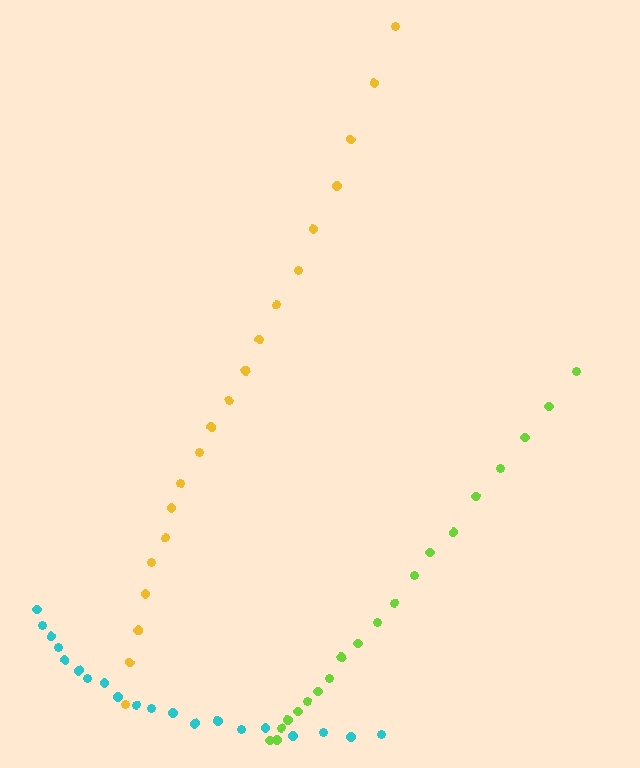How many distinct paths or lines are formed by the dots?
There are 3 distinct paths.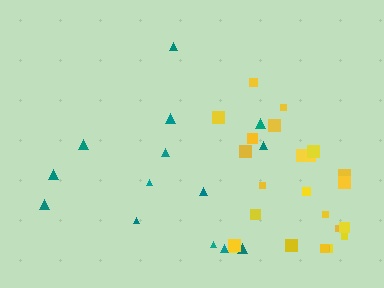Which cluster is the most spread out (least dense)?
Teal.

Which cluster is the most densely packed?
Yellow.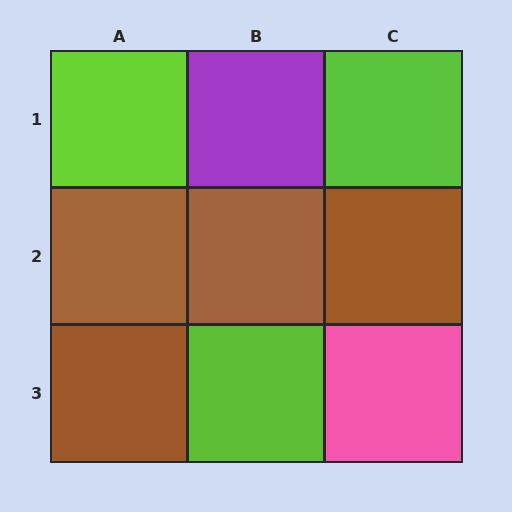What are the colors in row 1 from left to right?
Lime, purple, lime.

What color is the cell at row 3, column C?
Pink.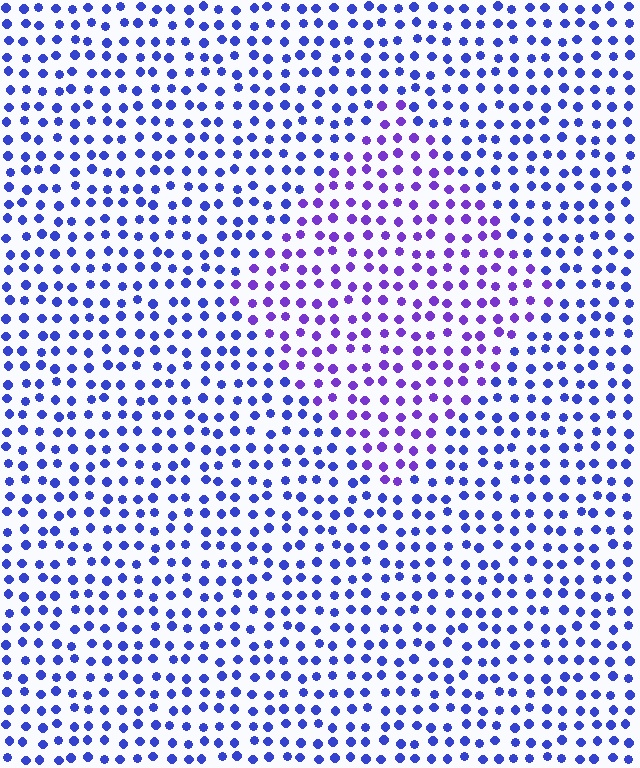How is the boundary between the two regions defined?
The boundary is defined purely by a slight shift in hue (about 32 degrees). Spacing, size, and orientation are identical on both sides.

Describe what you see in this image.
The image is filled with small blue elements in a uniform arrangement. A diamond-shaped region is visible where the elements are tinted to a slightly different hue, forming a subtle color boundary.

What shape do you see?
I see a diamond.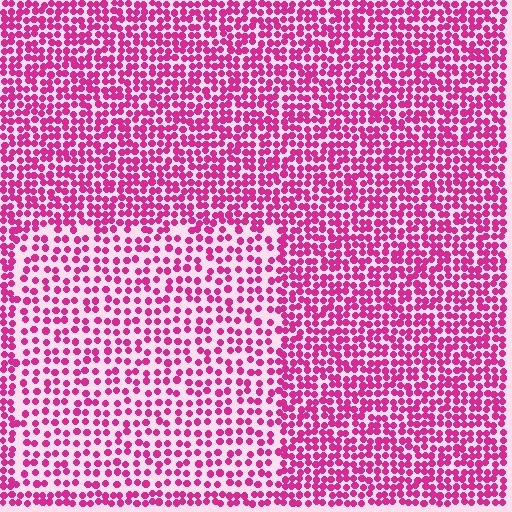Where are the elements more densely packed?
The elements are more densely packed outside the rectangle boundary.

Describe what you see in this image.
The image contains small magenta elements arranged at two different densities. A rectangle-shaped region is visible where the elements are less densely packed than the surrounding area.